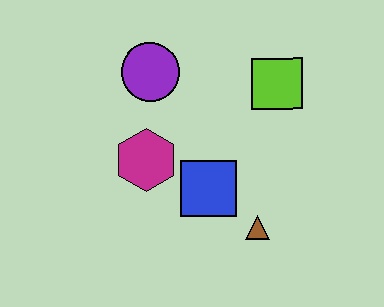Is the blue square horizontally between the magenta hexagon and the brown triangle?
Yes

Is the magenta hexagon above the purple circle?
No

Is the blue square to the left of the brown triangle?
Yes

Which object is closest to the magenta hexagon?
The blue square is closest to the magenta hexagon.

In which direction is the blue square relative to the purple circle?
The blue square is below the purple circle.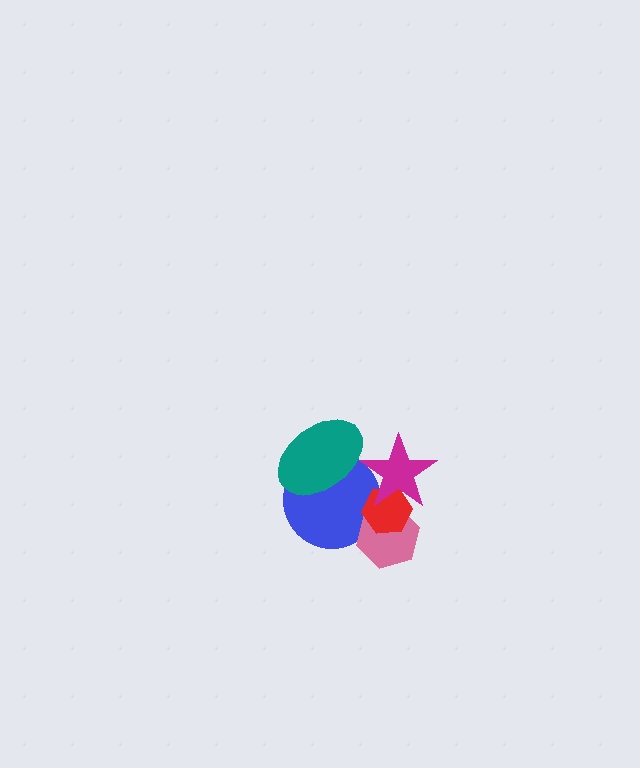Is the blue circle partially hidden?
Yes, it is partially covered by another shape.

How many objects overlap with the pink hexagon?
3 objects overlap with the pink hexagon.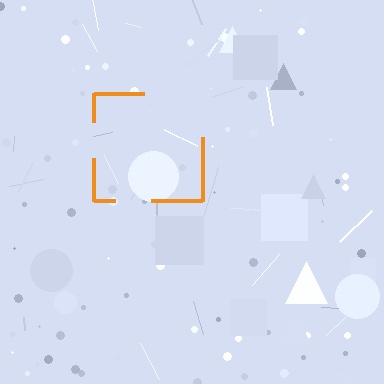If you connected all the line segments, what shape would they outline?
They would outline a square.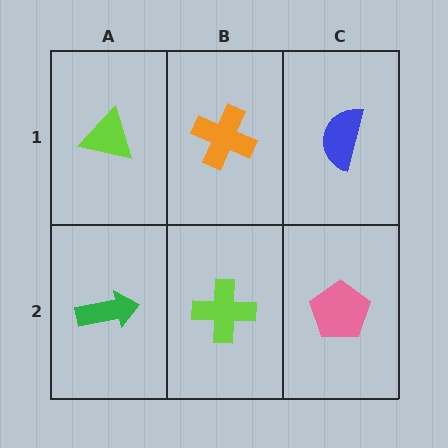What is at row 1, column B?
An orange cross.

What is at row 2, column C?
A pink pentagon.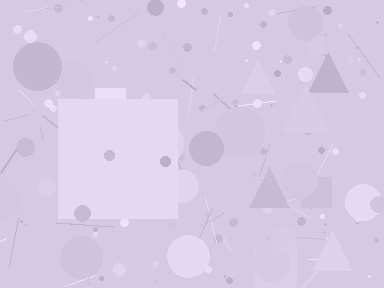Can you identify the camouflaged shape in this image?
The camouflaged shape is a square.